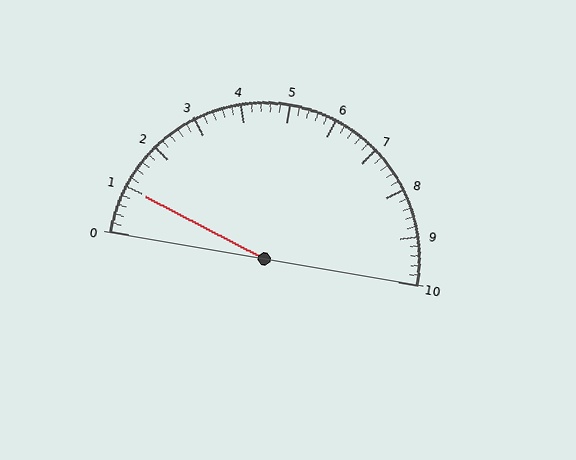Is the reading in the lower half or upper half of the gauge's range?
The reading is in the lower half of the range (0 to 10).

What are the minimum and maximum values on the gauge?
The gauge ranges from 0 to 10.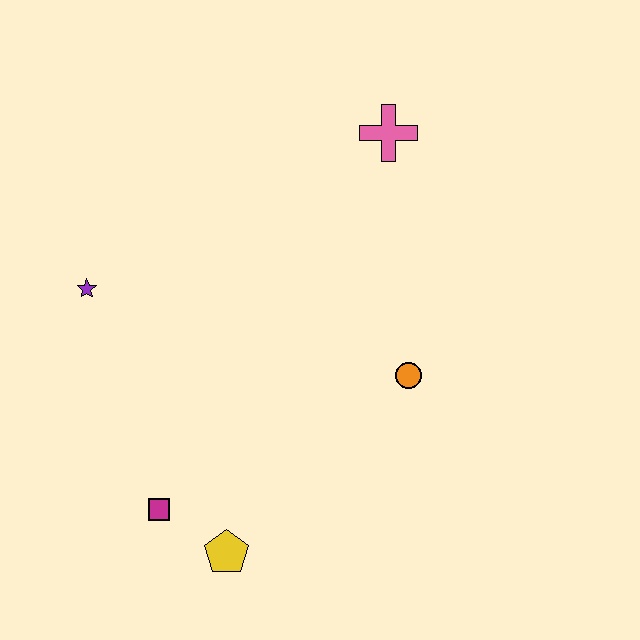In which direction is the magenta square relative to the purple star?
The magenta square is below the purple star.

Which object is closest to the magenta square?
The yellow pentagon is closest to the magenta square.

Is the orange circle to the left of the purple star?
No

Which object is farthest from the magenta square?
The pink cross is farthest from the magenta square.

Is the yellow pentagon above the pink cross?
No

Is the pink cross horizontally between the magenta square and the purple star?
No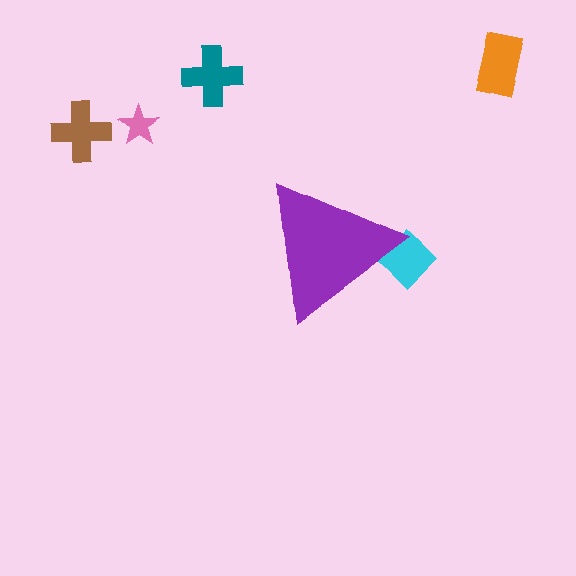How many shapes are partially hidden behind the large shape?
1 shape is partially hidden.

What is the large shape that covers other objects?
A purple triangle.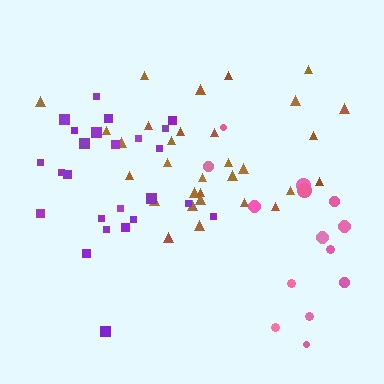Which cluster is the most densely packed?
Brown.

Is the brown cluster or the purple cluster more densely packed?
Brown.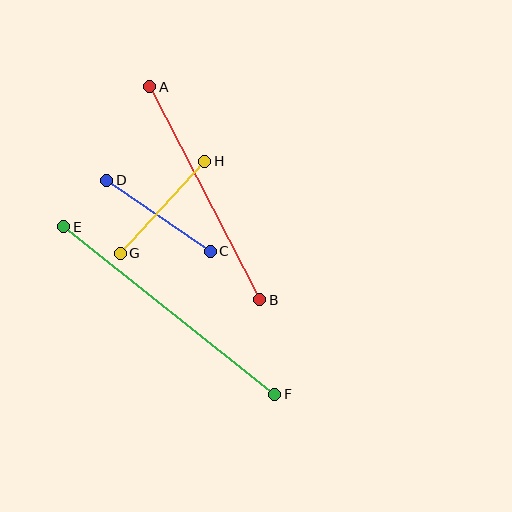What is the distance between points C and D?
The distance is approximately 126 pixels.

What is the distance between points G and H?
The distance is approximately 125 pixels.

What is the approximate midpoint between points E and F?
The midpoint is at approximately (169, 311) pixels.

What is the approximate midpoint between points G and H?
The midpoint is at approximately (163, 207) pixels.